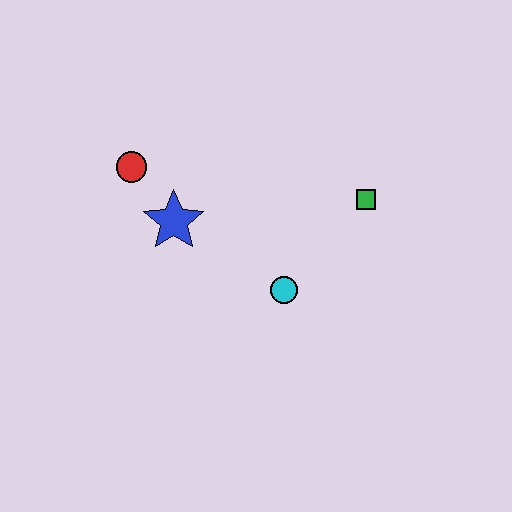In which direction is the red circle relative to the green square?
The red circle is to the left of the green square.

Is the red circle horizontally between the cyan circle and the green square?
No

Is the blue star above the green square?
No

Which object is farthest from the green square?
The red circle is farthest from the green square.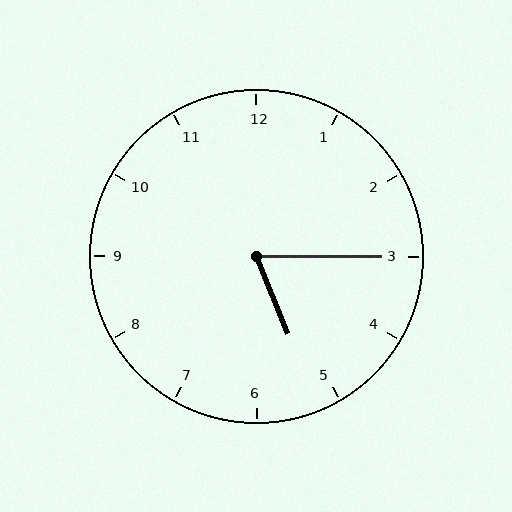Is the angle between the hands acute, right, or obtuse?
It is acute.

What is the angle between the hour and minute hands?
Approximately 68 degrees.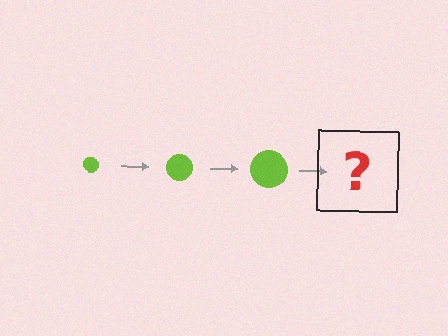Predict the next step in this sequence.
The next step is a lime circle, larger than the previous one.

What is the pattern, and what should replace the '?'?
The pattern is that the circle gets progressively larger each step. The '?' should be a lime circle, larger than the previous one.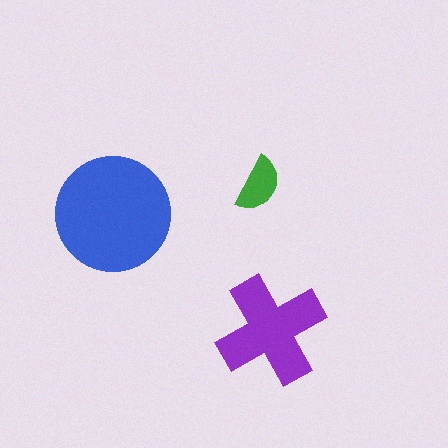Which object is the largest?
The blue circle.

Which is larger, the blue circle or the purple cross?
The blue circle.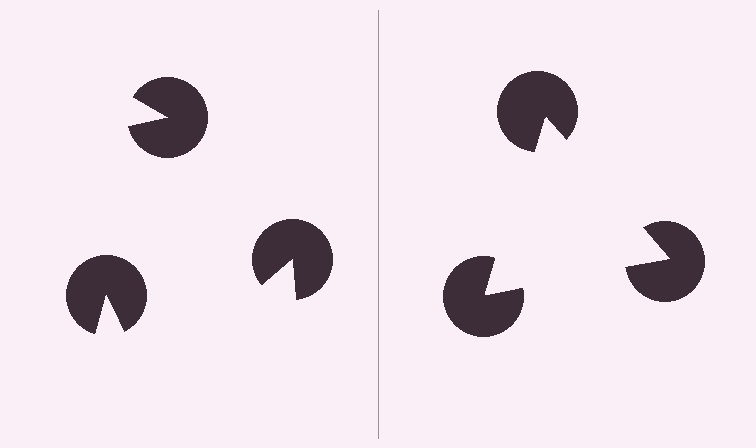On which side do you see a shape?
An illusory triangle appears on the right side. On the left side the wedge cuts are rotated, so no coherent shape forms.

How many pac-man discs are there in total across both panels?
6 — 3 on each side.